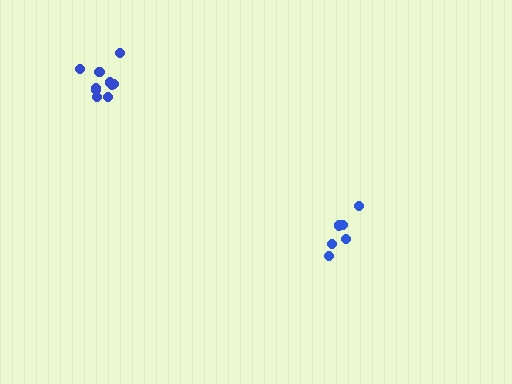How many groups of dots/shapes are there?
There are 2 groups.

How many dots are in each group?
Group 1: 6 dots, Group 2: 10 dots (16 total).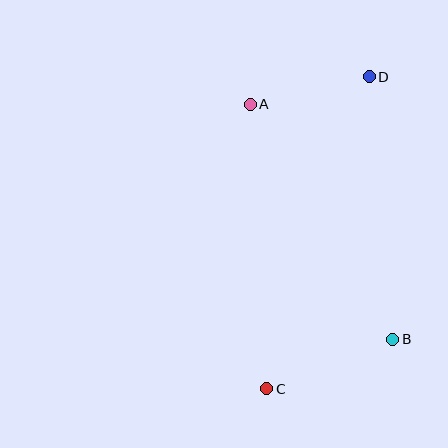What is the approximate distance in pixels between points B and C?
The distance between B and C is approximately 135 pixels.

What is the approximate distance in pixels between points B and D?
The distance between B and D is approximately 264 pixels.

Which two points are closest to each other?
Points A and D are closest to each other.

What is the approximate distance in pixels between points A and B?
The distance between A and B is approximately 275 pixels.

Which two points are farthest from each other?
Points C and D are farthest from each other.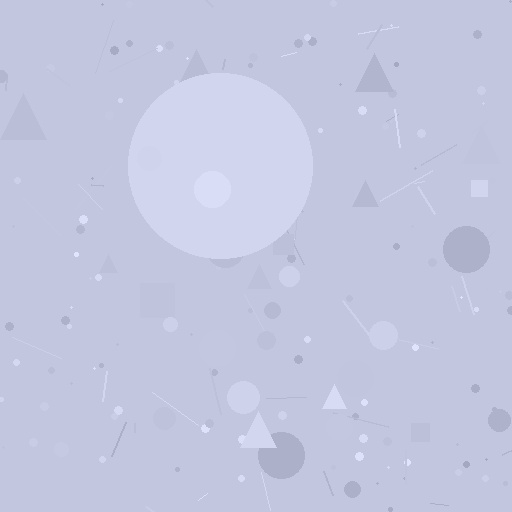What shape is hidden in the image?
A circle is hidden in the image.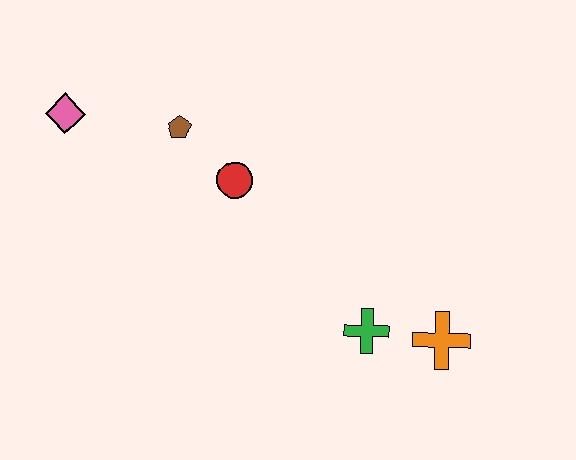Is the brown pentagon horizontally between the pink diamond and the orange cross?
Yes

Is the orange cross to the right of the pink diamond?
Yes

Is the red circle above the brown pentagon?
No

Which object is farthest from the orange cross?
The pink diamond is farthest from the orange cross.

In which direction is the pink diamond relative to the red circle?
The pink diamond is to the left of the red circle.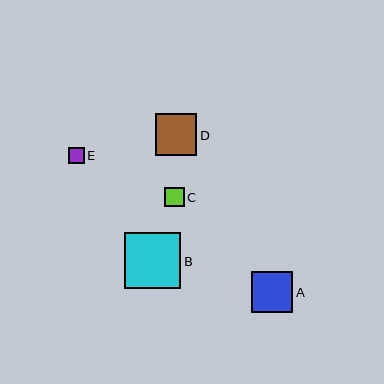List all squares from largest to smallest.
From largest to smallest: B, D, A, C, E.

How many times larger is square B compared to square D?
Square B is approximately 1.3 times the size of square D.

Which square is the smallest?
Square E is the smallest with a size of approximately 16 pixels.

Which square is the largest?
Square B is the largest with a size of approximately 56 pixels.